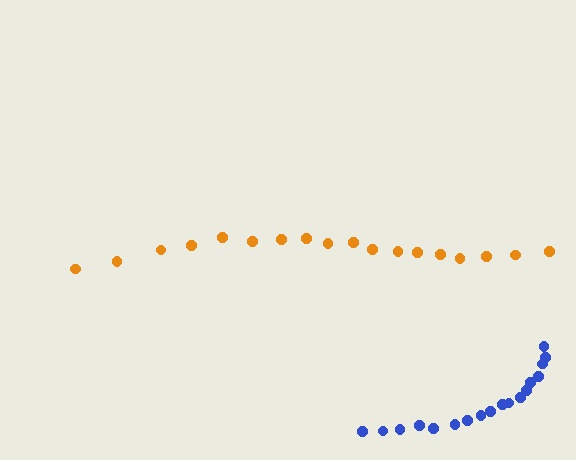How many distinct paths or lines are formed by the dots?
There are 2 distinct paths.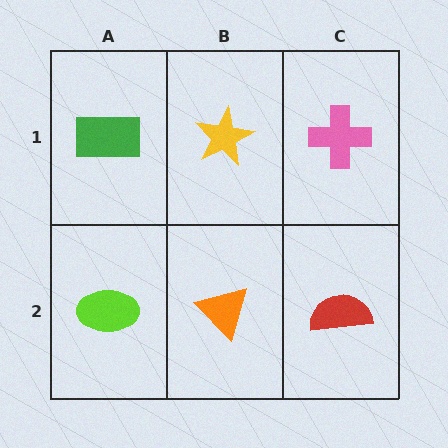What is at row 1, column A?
A green rectangle.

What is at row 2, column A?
A lime ellipse.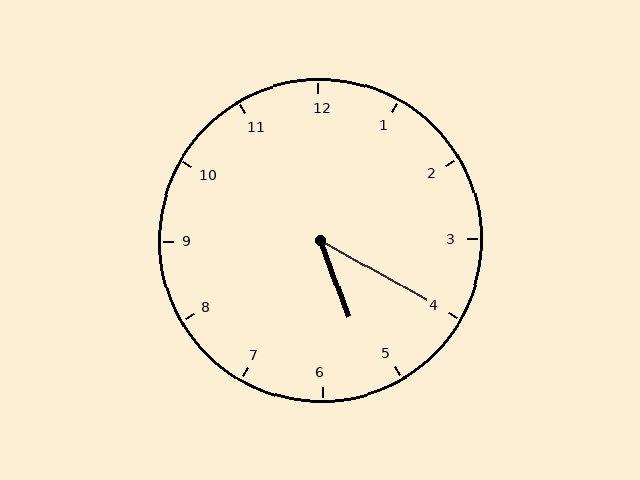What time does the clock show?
5:20.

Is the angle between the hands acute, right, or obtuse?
It is acute.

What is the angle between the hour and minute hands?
Approximately 40 degrees.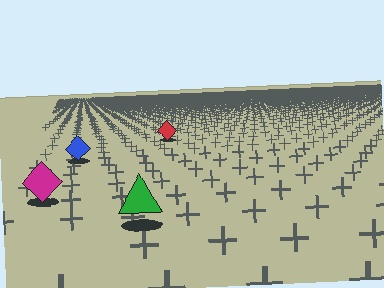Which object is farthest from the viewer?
The red diamond is farthest from the viewer. It appears smaller and the ground texture around it is denser.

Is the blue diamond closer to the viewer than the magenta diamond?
No. The magenta diamond is closer — you can tell from the texture gradient: the ground texture is coarser near it.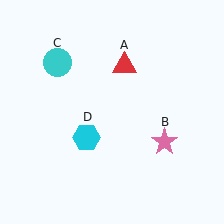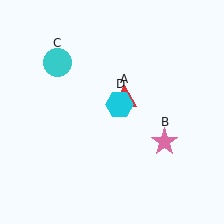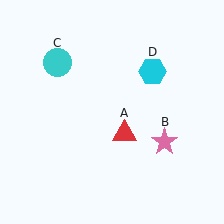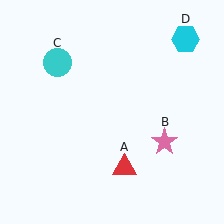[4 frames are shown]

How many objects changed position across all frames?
2 objects changed position: red triangle (object A), cyan hexagon (object D).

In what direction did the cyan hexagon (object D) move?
The cyan hexagon (object D) moved up and to the right.